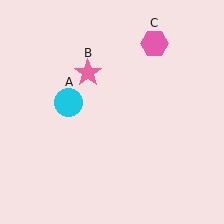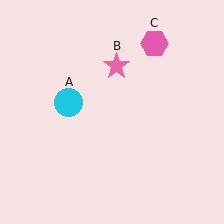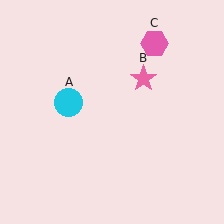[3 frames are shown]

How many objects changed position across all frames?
1 object changed position: pink star (object B).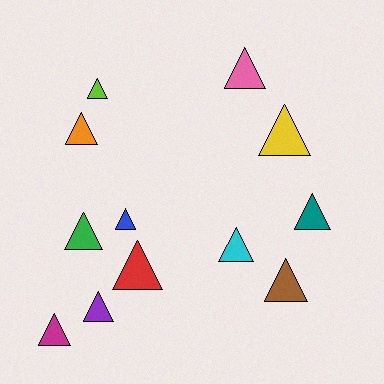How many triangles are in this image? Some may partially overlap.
There are 12 triangles.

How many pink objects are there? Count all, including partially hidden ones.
There is 1 pink object.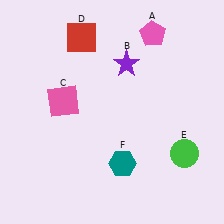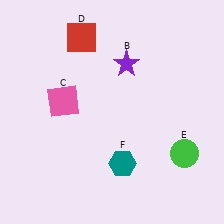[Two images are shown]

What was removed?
The pink pentagon (A) was removed in Image 2.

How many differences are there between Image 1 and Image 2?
There is 1 difference between the two images.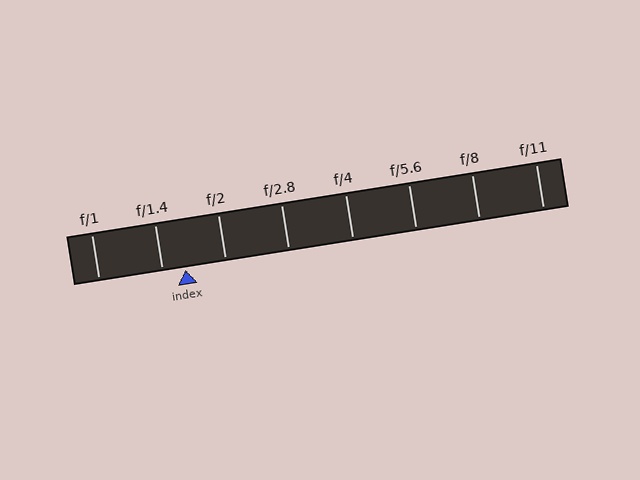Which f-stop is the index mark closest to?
The index mark is closest to f/1.4.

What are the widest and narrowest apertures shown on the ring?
The widest aperture shown is f/1 and the narrowest is f/11.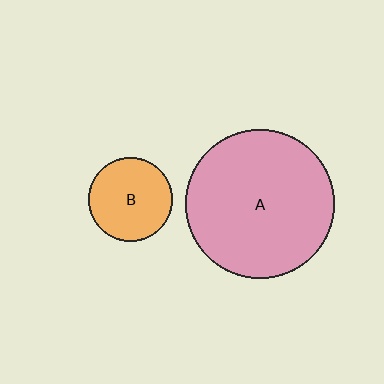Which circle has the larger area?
Circle A (pink).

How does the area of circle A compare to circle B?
Approximately 3.1 times.